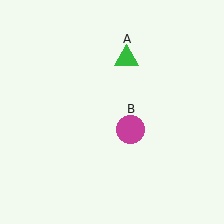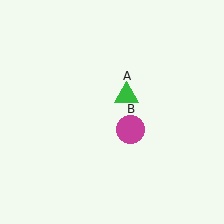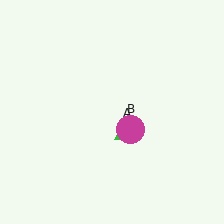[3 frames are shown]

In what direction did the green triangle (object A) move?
The green triangle (object A) moved down.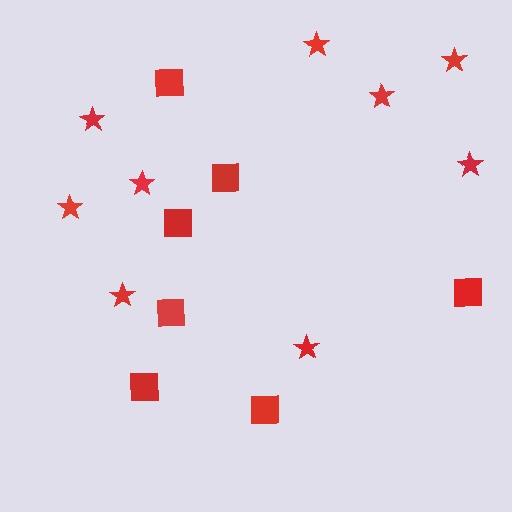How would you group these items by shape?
There are 2 groups: one group of squares (7) and one group of stars (9).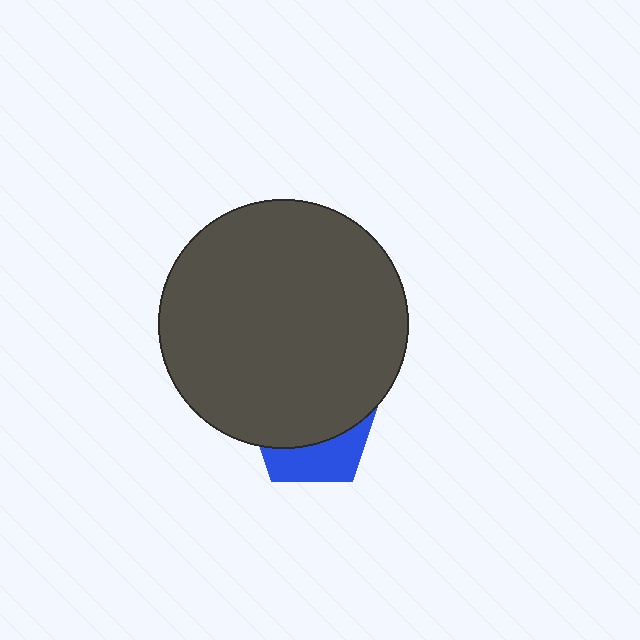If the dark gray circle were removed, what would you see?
You would see the complete blue pentagon.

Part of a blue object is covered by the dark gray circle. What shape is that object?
It is a pentagon.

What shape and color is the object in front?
The object in front is a dark gray circle.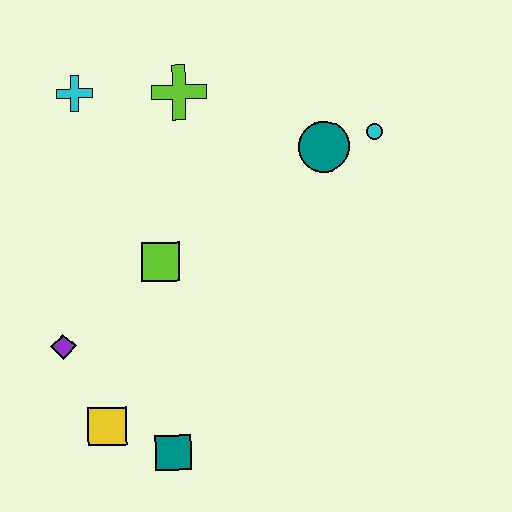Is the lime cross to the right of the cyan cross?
Yes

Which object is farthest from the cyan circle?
The yellow square is farthest from the cyan circle.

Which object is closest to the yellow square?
The teal square is closest to the yellow square.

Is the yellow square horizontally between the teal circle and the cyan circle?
No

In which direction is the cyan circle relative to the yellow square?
The cyan circle is above the yellow square.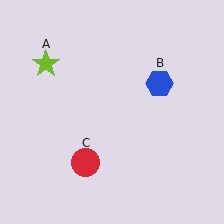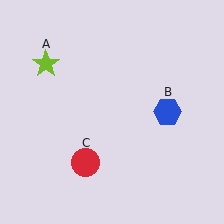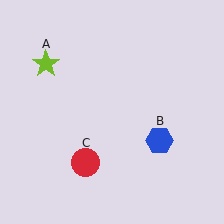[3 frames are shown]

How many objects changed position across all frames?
1 object changed position: blue hexagon (object B).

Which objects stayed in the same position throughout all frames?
Lime star (object A) and red circle (object C) remained stationary.